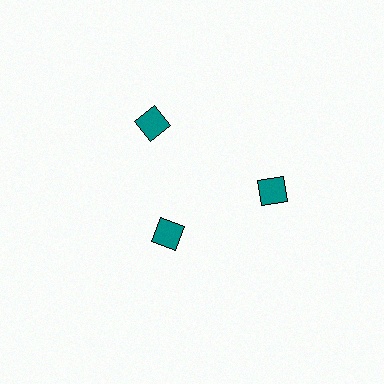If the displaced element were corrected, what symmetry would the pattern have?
It would have 3-fold rotational symmetry — the pattern would map onto itself every 120 degrees.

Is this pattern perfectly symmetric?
No. The 3 teal squares are arranged in a ring, but one element near the 7 o'clock position is pulled inward toward the center, breaking the 3-fold rotational symmetry.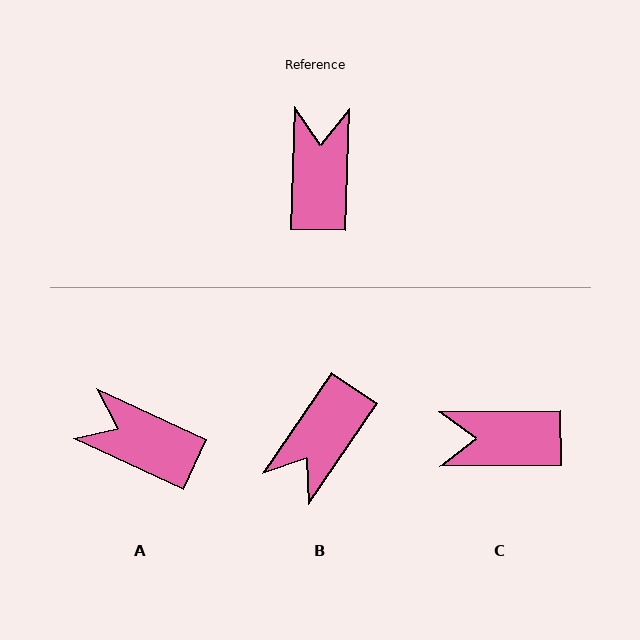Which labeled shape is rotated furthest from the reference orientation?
B, about 147 degrees away.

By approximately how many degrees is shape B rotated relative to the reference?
Approximately 147 degrees counter-clockwise.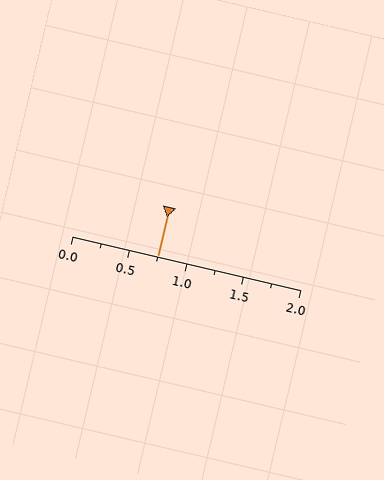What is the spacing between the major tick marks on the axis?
The major ticks are spaced 0.5 apart.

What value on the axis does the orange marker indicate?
The marker indicates approximately 0.75.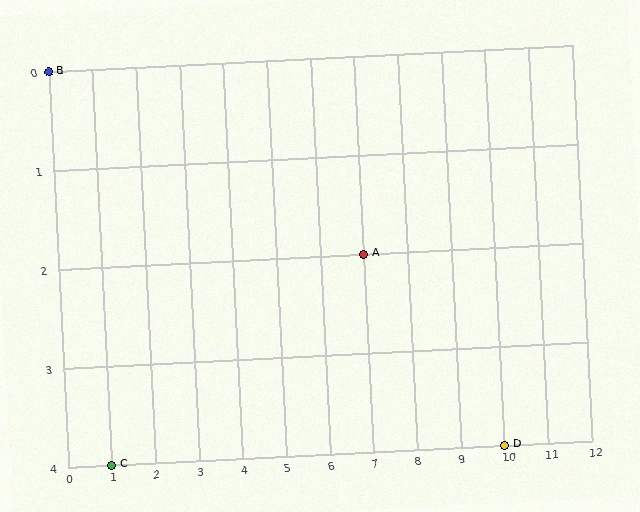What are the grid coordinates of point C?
Point C is at grid coordinates (1, 4).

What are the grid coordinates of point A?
Point A is at grid coordinates (7, 2).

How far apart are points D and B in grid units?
Points D and B are 10 columns and 4 rows apart (about 10.8 grid units diagonally).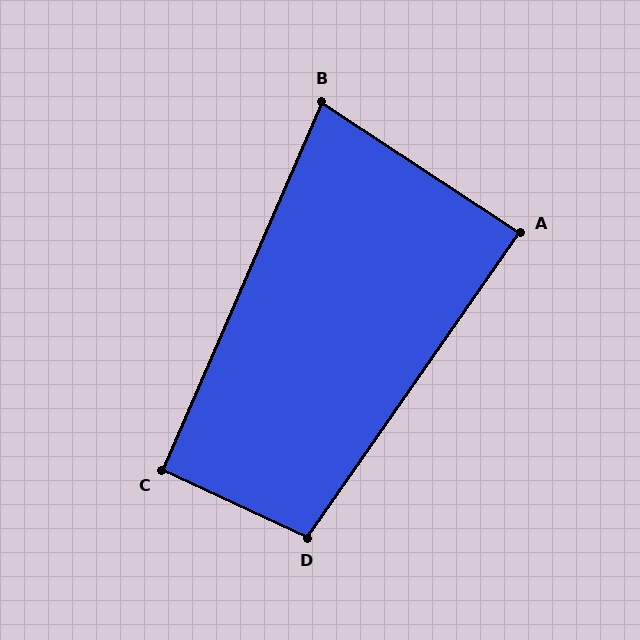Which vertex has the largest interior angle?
D, at approximately 100 degrees.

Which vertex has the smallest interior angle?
B, at approximately 80 degrees.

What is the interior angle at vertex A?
Approximately 89 degrees (approximately right).